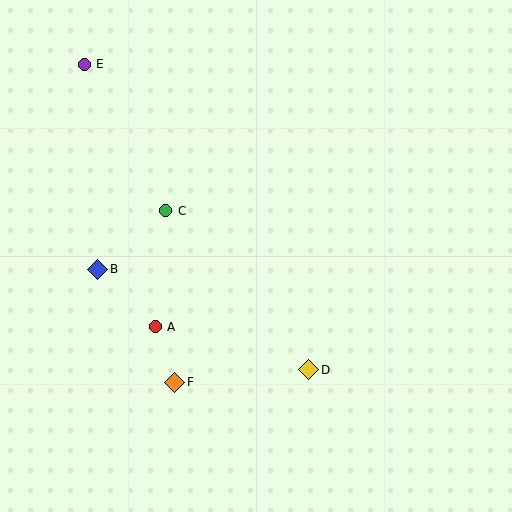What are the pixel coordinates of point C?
Point C is at (166, 211).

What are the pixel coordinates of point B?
Point B is at (98, 269).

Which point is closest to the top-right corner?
Point C is closest to the top-right corner.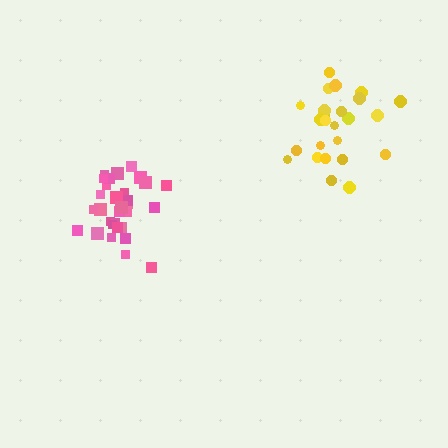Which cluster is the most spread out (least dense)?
Yellow.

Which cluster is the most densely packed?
Pink.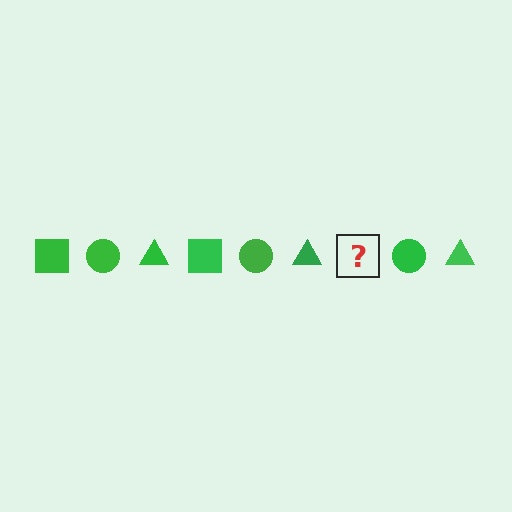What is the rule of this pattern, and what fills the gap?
The rule is that the pattern cycles through square, circle, triangle shapes in green. The gap should be filled with a green square.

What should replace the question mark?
The question mark should be replaced with a green square.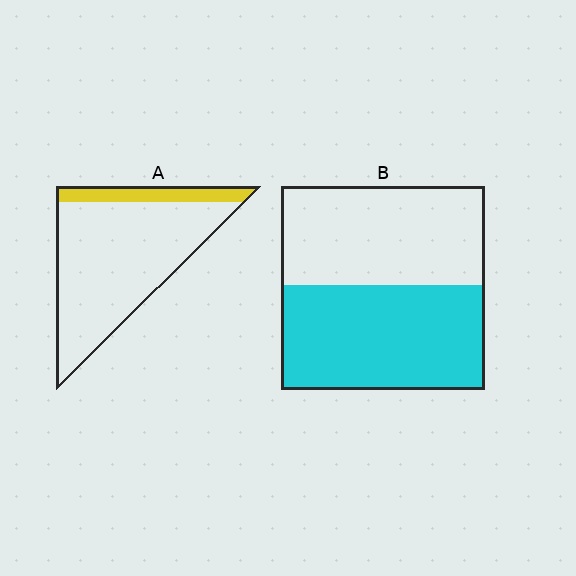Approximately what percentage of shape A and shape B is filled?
A is approximately 15% and B is approximately 50%.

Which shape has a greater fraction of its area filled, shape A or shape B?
Shape B.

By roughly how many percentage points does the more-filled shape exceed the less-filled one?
By roughly 35 percentage points (B over A).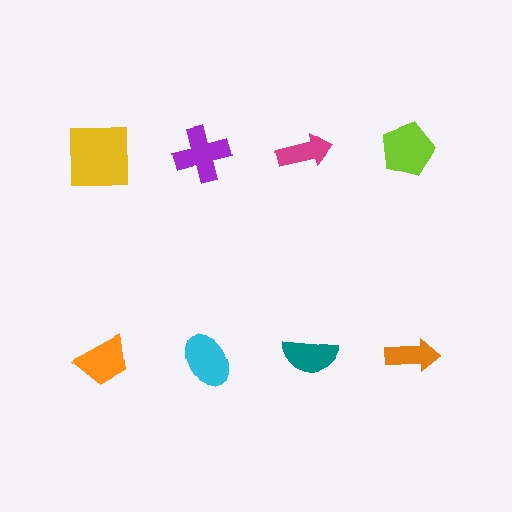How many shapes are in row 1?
4 shapes.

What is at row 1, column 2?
A purple cross.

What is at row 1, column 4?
A lime pentagon.